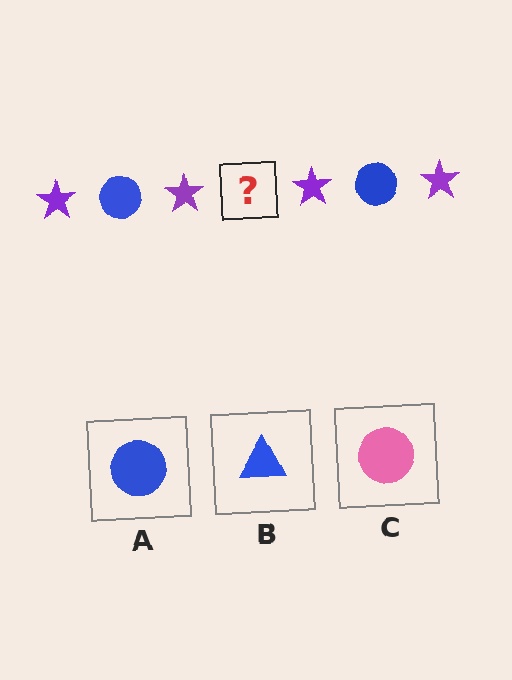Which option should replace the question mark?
Option A.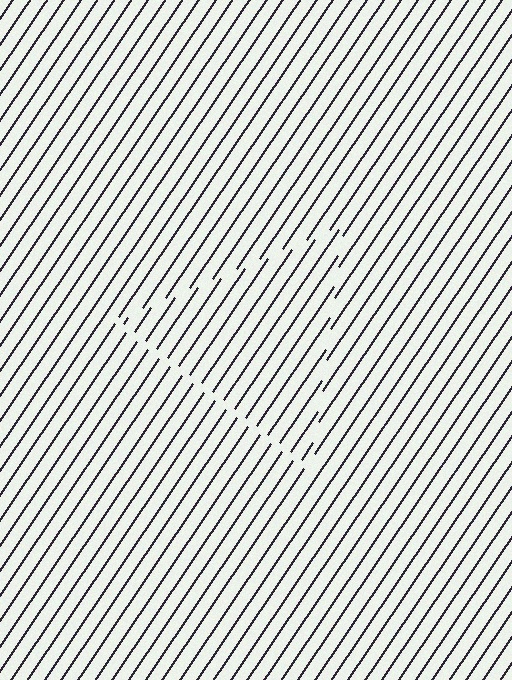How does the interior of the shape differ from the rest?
The interior of the shape contains the same grating, shifted by half a period — the contour is defined by the phase discontinuity where line-ends from the inner and outer gratings abut.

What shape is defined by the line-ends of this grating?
An illusory triangle. The interior of the shape contains the same grating, shifted by half a period — the contour is defined by the phase discontinuity where line-ends from the inner and outer gratings abut.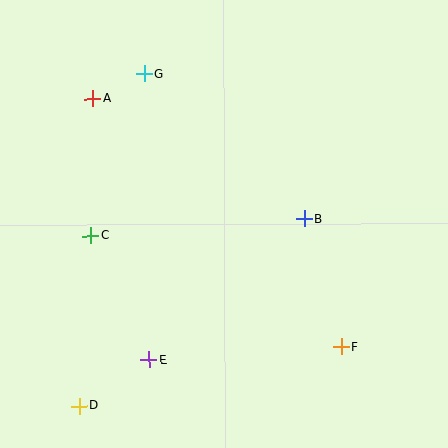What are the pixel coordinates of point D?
Point D is at (79, 406).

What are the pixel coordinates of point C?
Point C is at (91, 236).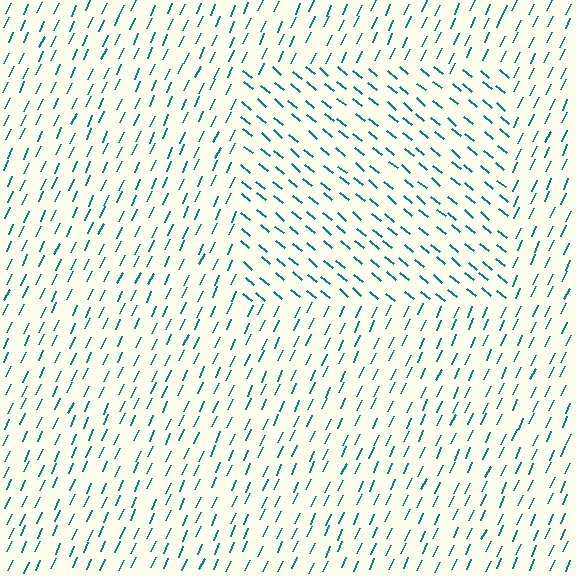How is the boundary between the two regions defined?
The boundary is defined purely by a change in line orientation (approximately 75 degrees difference). All lines are the same color and thickness.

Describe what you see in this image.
The image is filled with small teal line segments. A rectangle region in the image has lines oriented differently from the surrounding lines, creating a visible texture boundary.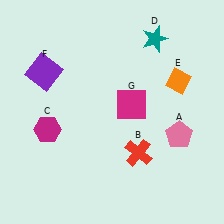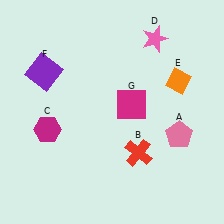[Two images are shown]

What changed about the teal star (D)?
In Image 1, D is teal. In Image 2, it changed to pink.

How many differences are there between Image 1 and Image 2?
There is 1 difference between the two images.